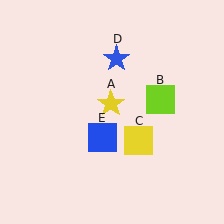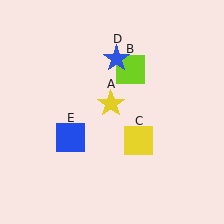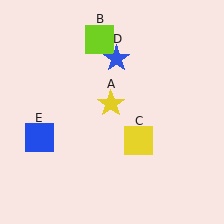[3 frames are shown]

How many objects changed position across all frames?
2 objects changed position: lime square (object B), blue square (object E).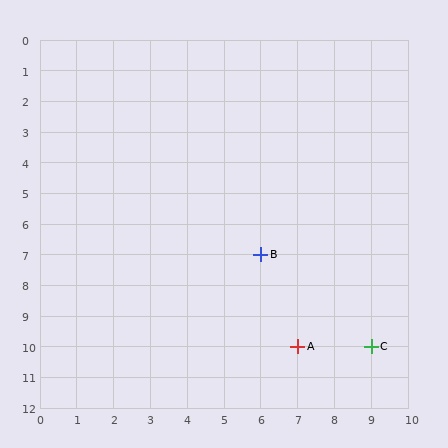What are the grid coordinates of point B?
Point B is at grid coordinates (6, 7).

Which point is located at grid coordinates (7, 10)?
Point A is at (7, 10).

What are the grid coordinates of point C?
Point C is at grid coordinates (9, 10).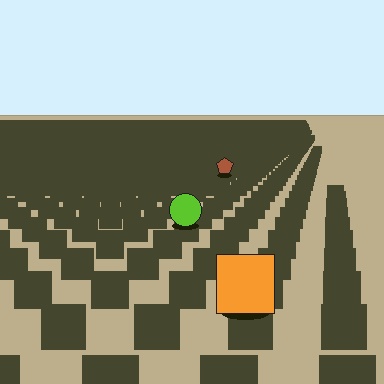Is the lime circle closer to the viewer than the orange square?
No. The orange square is closer — you can tell from the texture gradient: the ground texture is coarser near it.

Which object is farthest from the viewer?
The brown pentagon is farthest from the viewer. It appears smaller and the ground texture around it is denser.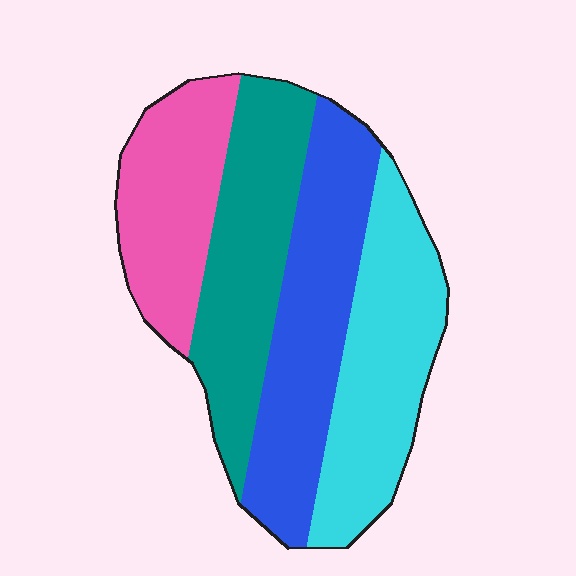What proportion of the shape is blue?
Blue covers roughly 30% of the shape.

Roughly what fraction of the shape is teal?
Teal covers roughly 25% of the shape.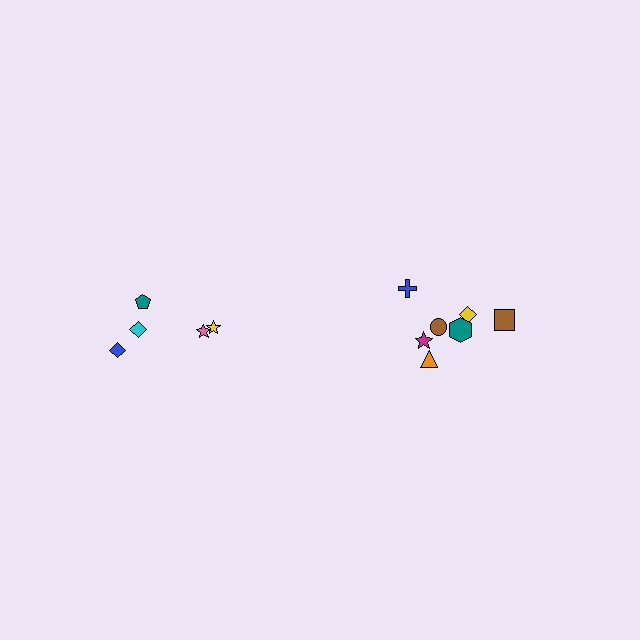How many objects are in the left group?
There are 5 objects.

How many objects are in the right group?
There are 7 objects.